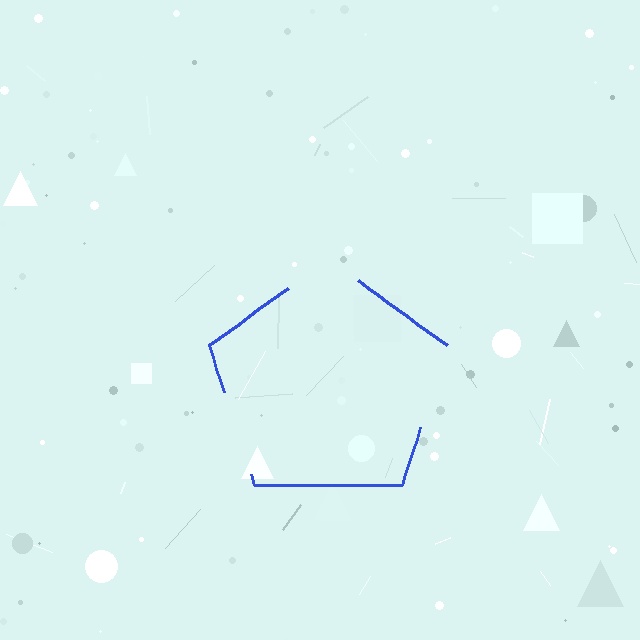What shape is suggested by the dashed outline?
The dashed outline suggests a pentagon.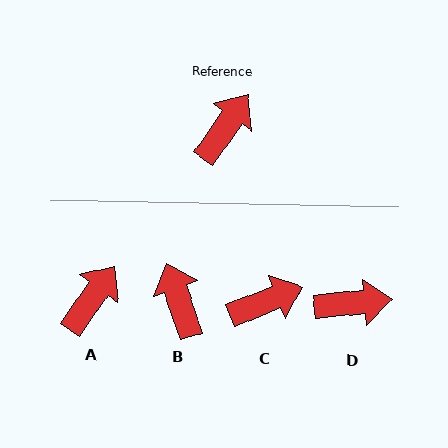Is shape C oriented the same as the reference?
No, it is off by about 33 degrees.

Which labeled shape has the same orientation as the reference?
A.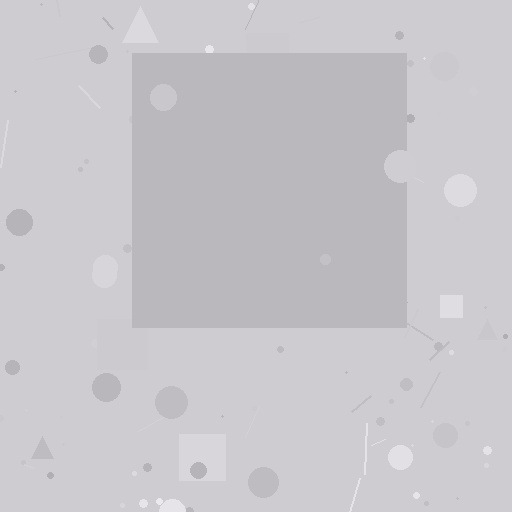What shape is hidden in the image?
A square is hidden in the image.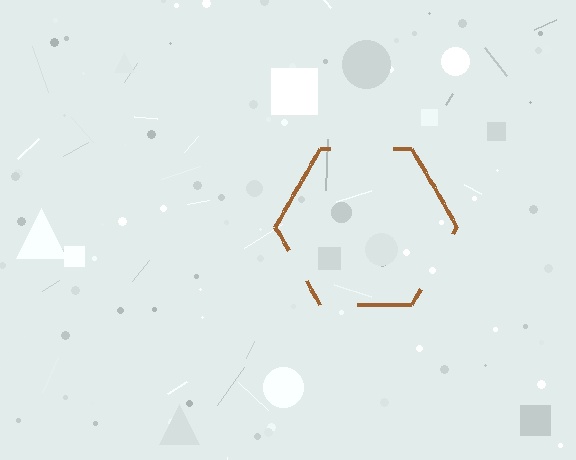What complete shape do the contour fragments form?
The contour fragments form a hexagon.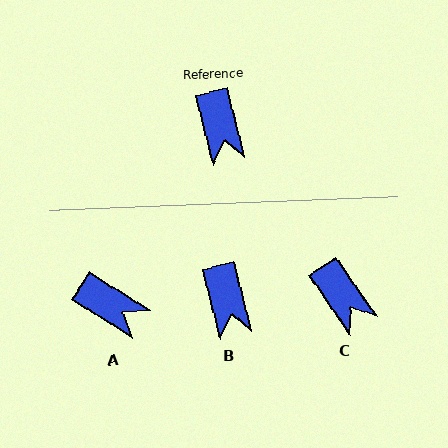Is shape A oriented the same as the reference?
No, it is off by about 43 degrees.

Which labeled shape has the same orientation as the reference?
B.